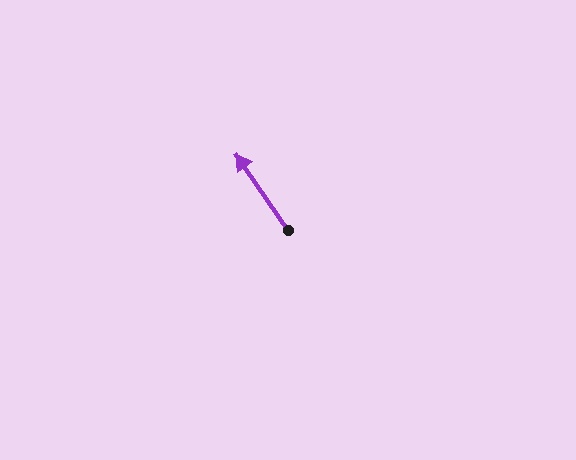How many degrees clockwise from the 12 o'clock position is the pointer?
Approximately 325 degrees.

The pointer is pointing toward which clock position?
Roughly 11 o'clock.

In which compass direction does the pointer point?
Northwest.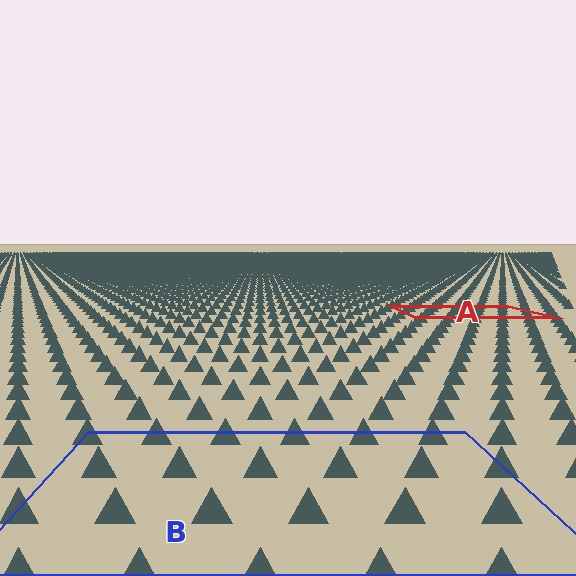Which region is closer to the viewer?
Region B is closer. The texture elements there are larger and more spread out.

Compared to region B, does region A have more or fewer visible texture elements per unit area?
Region A has more texture elements per unit area — they are packed more densely because it is farther away.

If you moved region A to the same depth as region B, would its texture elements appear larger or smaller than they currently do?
They would appear larger. At a closer depth, the same texture elements are projected at a bigger on-screen size.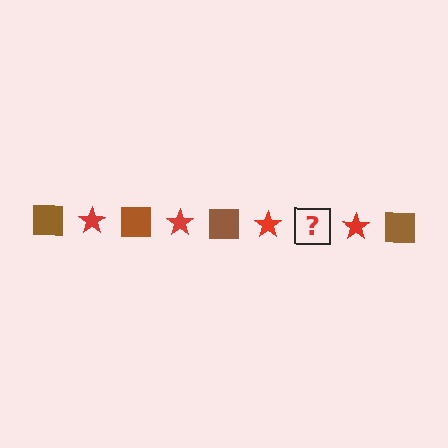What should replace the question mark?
The question mark should be replaced with a brown square.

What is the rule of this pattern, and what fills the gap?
The rule is that the pattern alternates between brown square and red star. The gap should be filled with a brown square.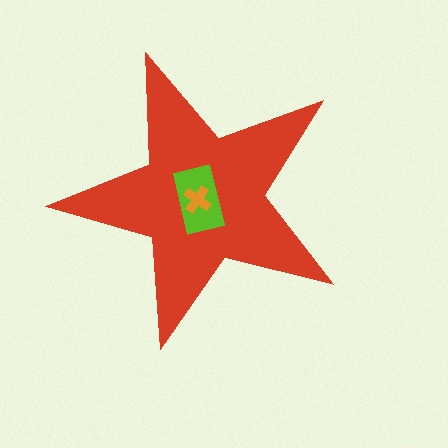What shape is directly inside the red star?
The lime rectangle.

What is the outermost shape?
The red star.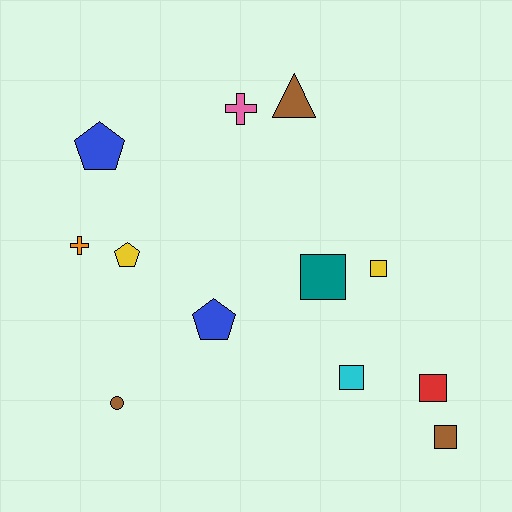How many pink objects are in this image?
There is 1 pink object.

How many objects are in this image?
There are 12 objects.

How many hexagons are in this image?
There are no hexagons.